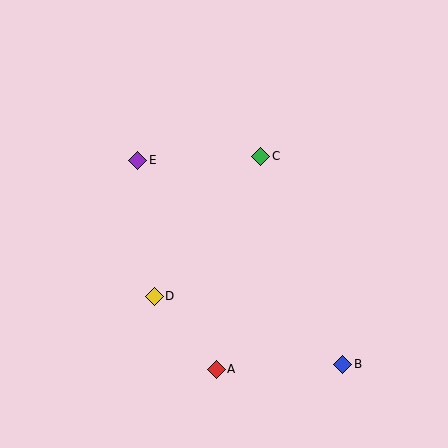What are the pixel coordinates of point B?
Point B is at (343, 364).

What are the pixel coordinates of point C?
Point C is at (261, 156).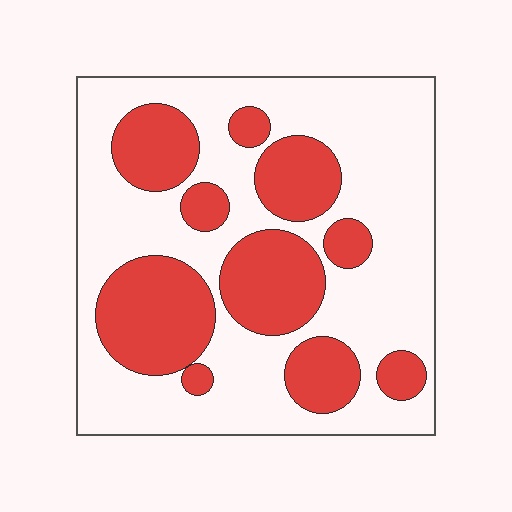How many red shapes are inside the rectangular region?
10.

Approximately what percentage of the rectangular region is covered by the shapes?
Approximately 35%.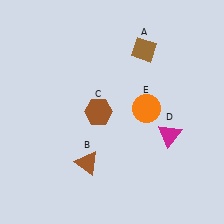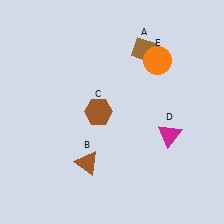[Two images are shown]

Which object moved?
The orange circle (E) moved up.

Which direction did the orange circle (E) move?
The orange circle (E) moved up.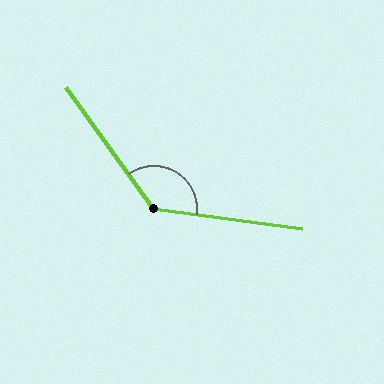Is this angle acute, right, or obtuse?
It is obtuse.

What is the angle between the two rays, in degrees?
Approximately 133 degrees.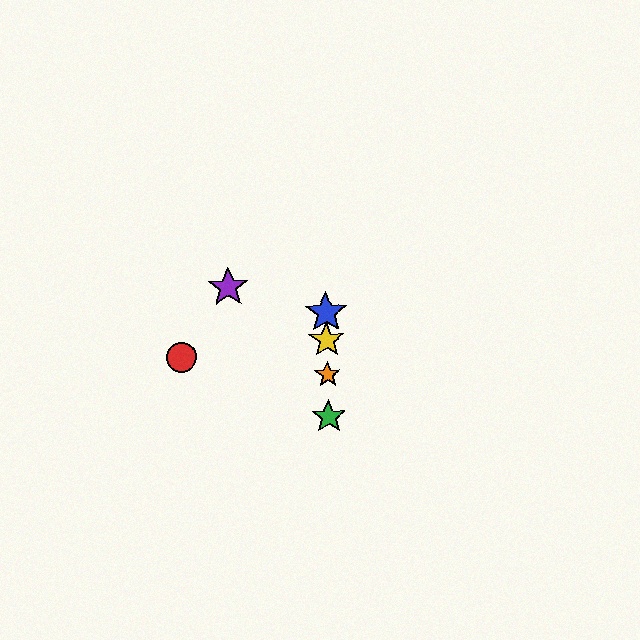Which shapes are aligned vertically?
The blue star, the green star, the yellow star, the orange star are aligned vertically.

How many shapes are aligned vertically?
4 shapes (the blue star, the green star, the yellow star, the orange star) are aligned vertically.